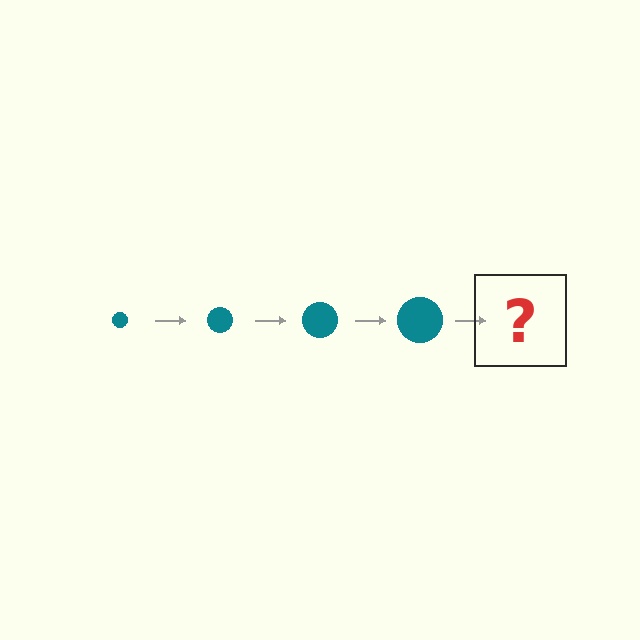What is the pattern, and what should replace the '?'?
The pattern is that the circle gets progressively larger each step. The '?' should be a teal circle, larger than the previous one.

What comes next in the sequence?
The next element should be a teal circle, larger than the previous one.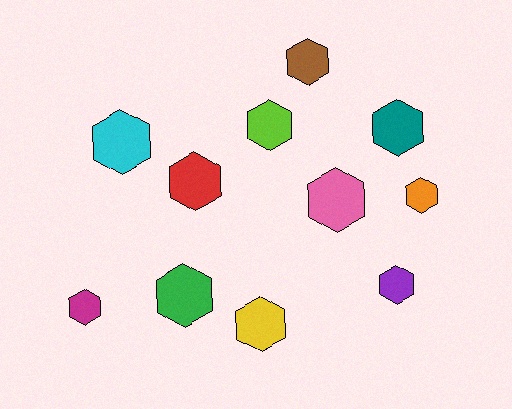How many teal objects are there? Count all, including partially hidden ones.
There is 1 teal object.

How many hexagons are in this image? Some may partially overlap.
There are 11 hexagons.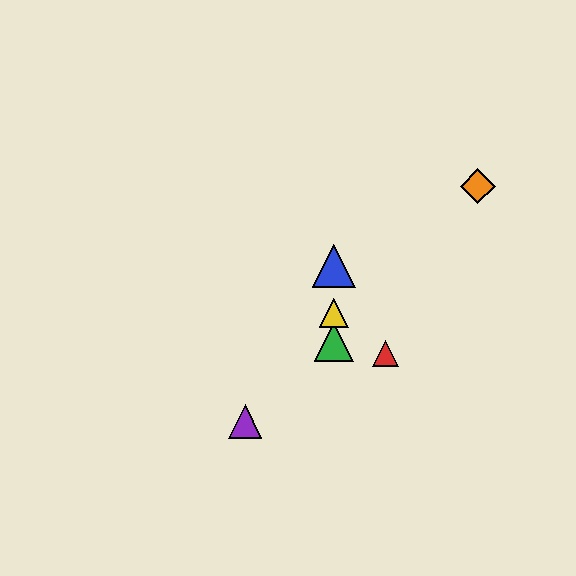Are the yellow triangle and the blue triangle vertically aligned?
Yes, both are at x≈334.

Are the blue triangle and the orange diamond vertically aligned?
No, the blue triangle is at x≈334 and the orange diamond is at x≈478.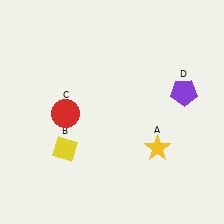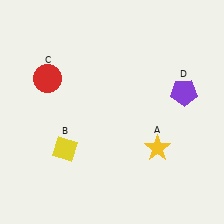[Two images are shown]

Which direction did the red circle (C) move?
The red circle (C) moved up.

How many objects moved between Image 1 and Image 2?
1 object moved between the two images.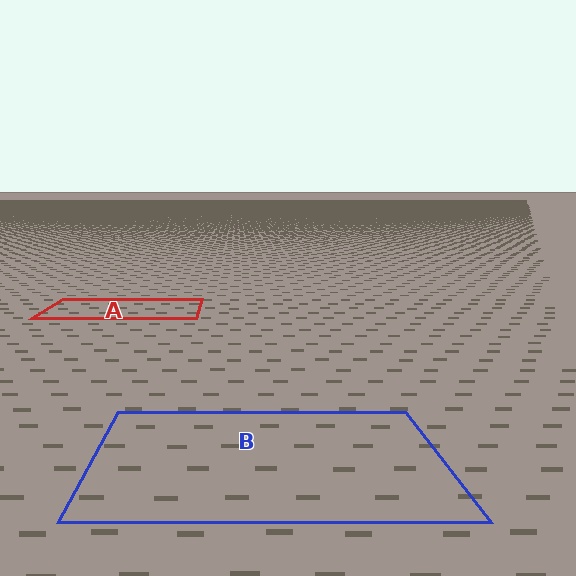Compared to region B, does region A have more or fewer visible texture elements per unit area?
Region A has more texture elements per unit area — they are packed more densely because it is farther away.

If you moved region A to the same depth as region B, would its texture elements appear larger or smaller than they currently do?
They would appear larger. At a closer depth, the same texture elements are projected at a bigger on-screen size.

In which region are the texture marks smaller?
The texture marks are smaller in region A, because it is farther away.